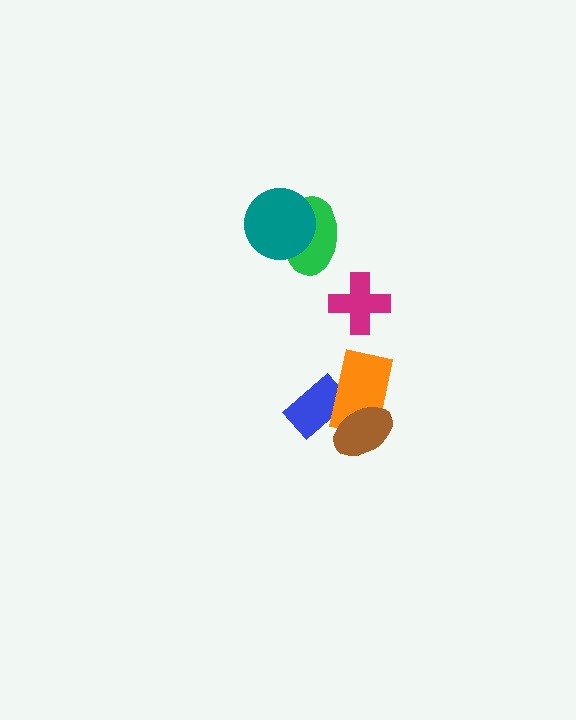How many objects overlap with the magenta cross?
0 objects overlap with the magenta cross.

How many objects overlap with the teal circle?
1 object overlaps with the teal circle.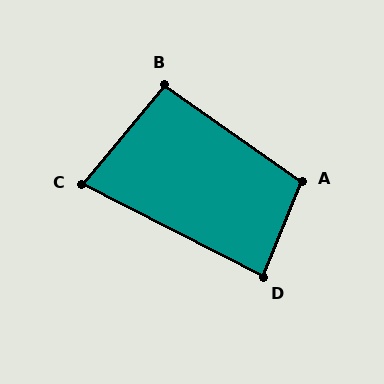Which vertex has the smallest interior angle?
C, at approximately 77 degrees.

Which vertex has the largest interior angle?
A, at approximately 103 degrees.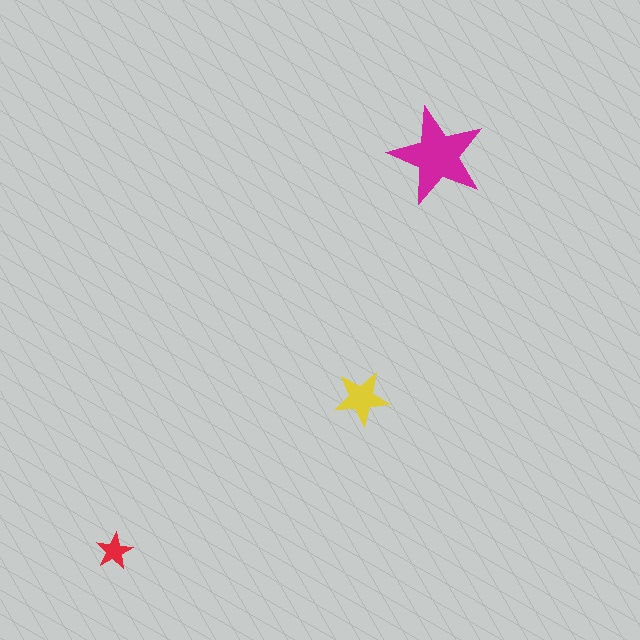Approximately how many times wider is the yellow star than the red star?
About 1.5 times wider.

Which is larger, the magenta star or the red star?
The magenta one.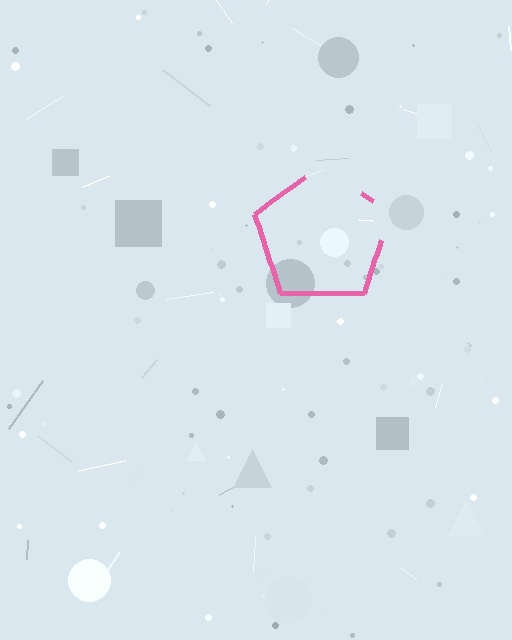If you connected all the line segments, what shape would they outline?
They would outline a pentagon.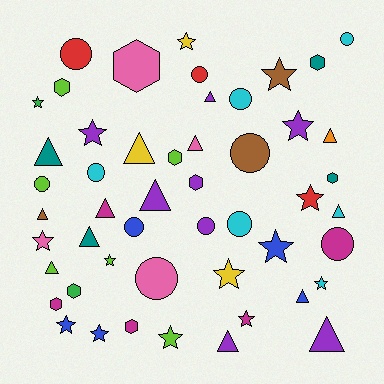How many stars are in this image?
There are 15 stars.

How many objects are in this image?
There are 50 objects.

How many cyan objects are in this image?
There are 6 cyan objects.